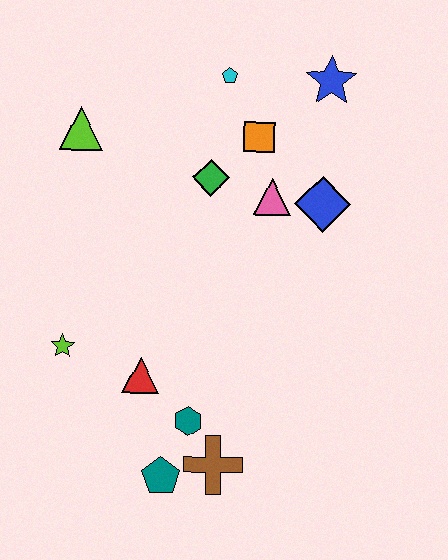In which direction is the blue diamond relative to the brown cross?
The blue diamond is above the brown cross.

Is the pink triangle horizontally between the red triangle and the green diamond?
No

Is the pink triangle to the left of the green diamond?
No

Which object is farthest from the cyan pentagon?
The teal pentagon is farthest from the cyan pentagon.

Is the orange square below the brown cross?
No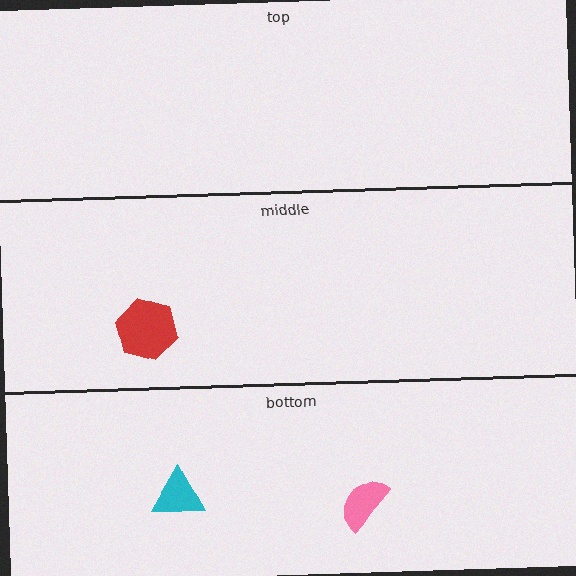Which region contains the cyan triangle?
The bottom region.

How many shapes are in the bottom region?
2.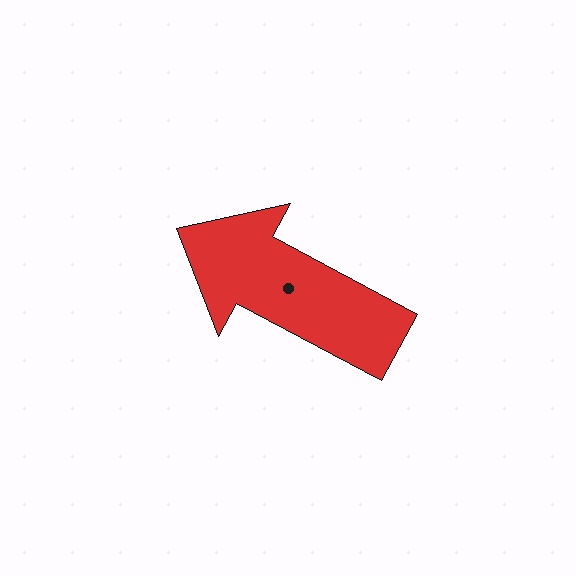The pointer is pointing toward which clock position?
Roughly 10 o'clock.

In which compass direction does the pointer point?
Northwest.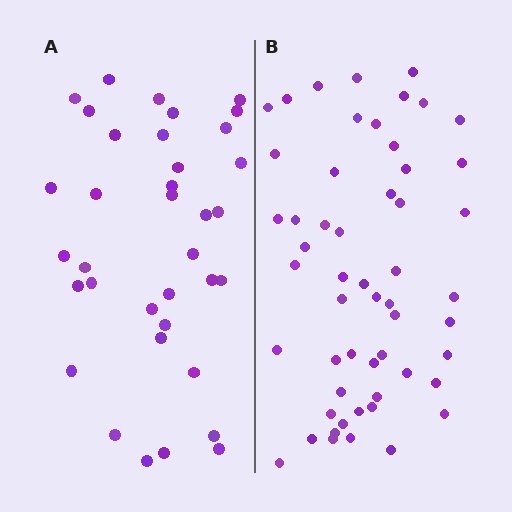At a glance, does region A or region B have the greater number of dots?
Region B (the right region) has more dots.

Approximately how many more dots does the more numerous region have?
Region B has approximately 20 more dots than region A.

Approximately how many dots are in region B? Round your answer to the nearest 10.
About 50 dots. (The exact count is 54, which rounds to 50.)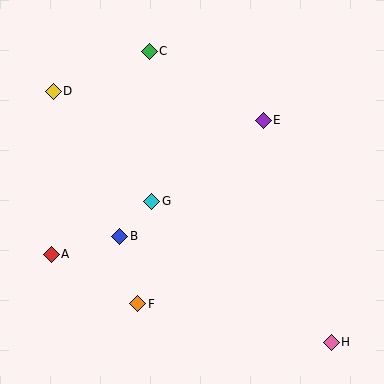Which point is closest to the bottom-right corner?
Point H is closest to the bottom-right corner.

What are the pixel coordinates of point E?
Point E is at (263, 120).